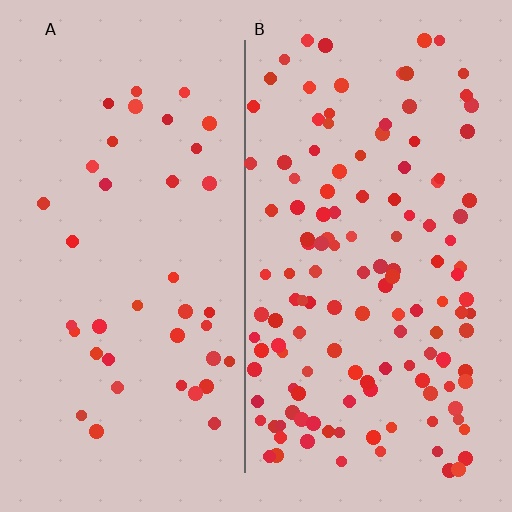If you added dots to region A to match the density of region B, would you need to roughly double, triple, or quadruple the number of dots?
Approximately triple.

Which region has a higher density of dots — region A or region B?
B (the right).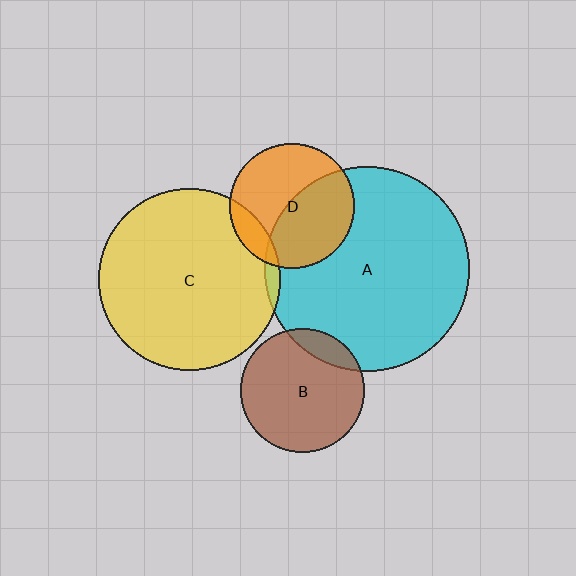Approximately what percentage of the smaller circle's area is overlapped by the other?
Approximately 5%.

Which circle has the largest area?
Circle A (cyan).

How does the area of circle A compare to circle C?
Approximately 1.3 times.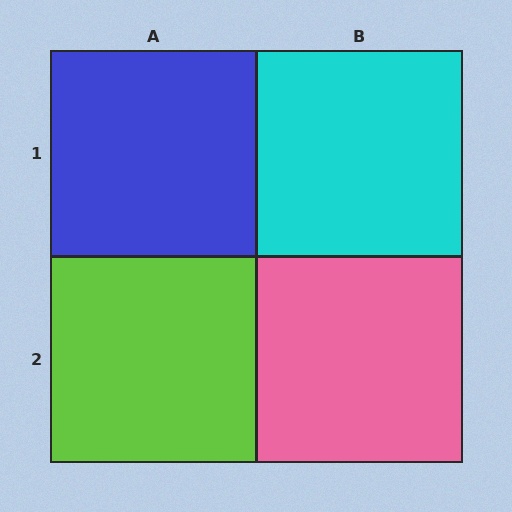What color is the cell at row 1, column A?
Blue.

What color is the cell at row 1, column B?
Cyan.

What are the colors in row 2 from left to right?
Lime, pink.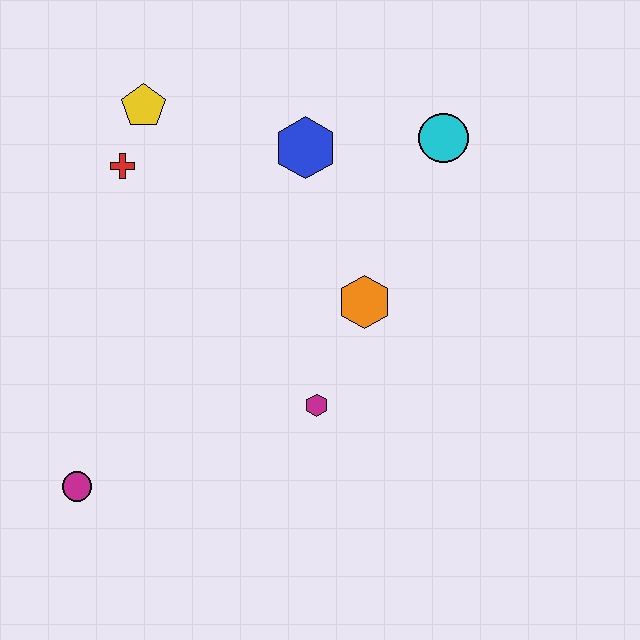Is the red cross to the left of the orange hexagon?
Yes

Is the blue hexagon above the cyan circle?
No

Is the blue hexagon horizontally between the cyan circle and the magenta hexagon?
No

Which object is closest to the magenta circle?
The magenta hexagon is closest to the magenta circle.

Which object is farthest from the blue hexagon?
The magenta circle is farthest from the blue hexagon.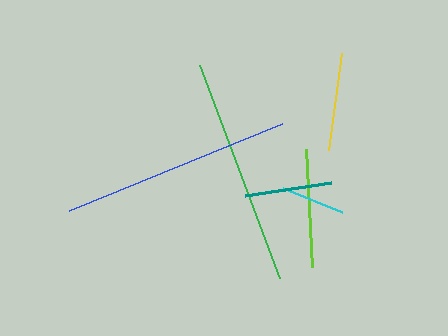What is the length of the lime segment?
The lime segment is approximately 118 pixels long.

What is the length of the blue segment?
The blue segment is approximately 230 pixels long.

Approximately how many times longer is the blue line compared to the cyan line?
The blue line is approximately 3.6 times the length of the cyan line.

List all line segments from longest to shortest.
From longest to shortest: blue, green, lime, yellow, teal, cyan.